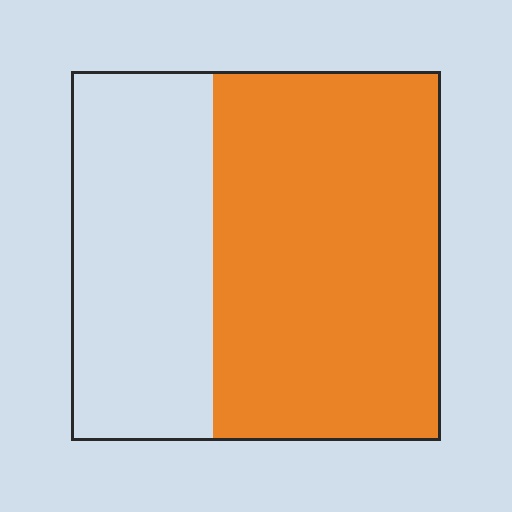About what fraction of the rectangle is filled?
About five eighths (5/8).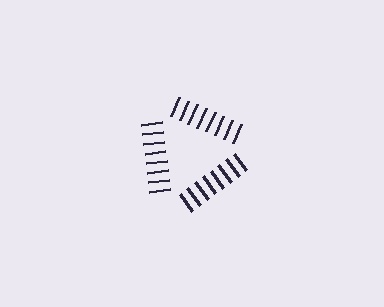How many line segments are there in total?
24 — 8 along each of the 3 edges.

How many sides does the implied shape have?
3 sides — the line-ends trace a triangle.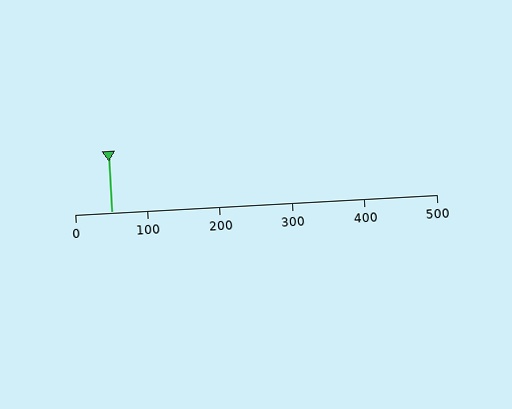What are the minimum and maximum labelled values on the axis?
The axis runs from 0 to 500.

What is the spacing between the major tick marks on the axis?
The major ticks are spaced 100 apart.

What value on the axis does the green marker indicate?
The marker indicates approximately 50.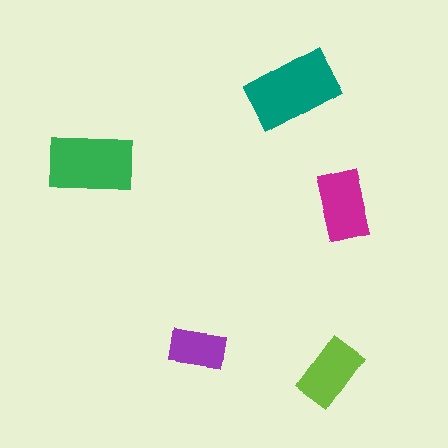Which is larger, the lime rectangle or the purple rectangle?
The lime one.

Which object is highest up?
The teal rectangle is topmost.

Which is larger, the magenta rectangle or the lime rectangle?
The magenta one.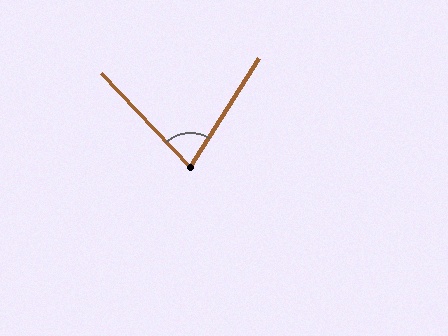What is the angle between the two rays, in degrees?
Approximately 76 degrees.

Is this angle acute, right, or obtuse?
It is acute.